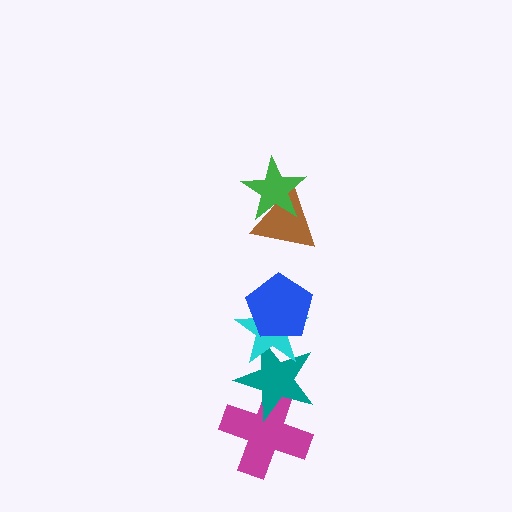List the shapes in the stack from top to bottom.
From top to bottom: the green star, the brown triangle, the blue pentagon, the cyan star, the teal star, the magenta cross.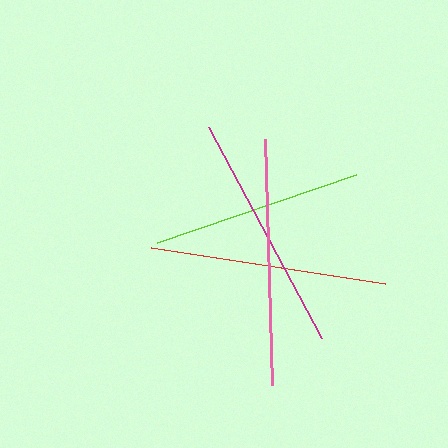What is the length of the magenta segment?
The magenta segment is approximately 240 pixels long.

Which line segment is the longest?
The pink line is the longest at approximately 246 pixels.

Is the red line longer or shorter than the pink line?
The pink line is longer than the red line.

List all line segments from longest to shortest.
From longest to shortest: pink, magenta, red, lime.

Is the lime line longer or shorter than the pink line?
The pink line is longer than the lime line.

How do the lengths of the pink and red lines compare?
The pink and red lines are approximately the same length.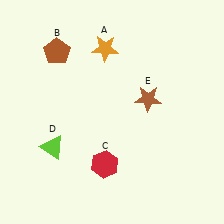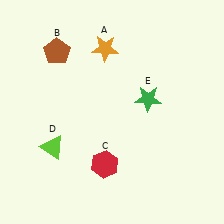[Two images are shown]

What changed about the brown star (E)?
In Image 1, E is brown. In Image 2, it changed to green.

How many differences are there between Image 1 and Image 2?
There is 1 difference between the two images.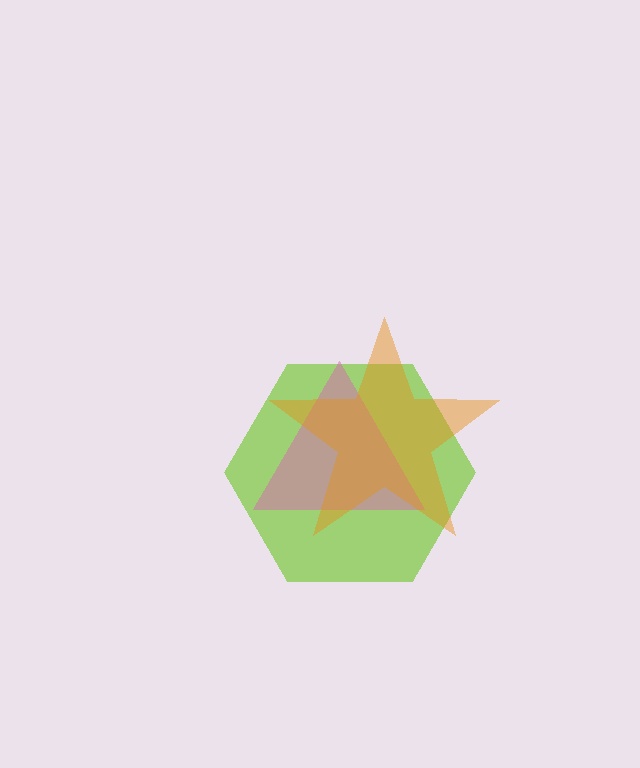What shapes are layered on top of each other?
The layered shapes are: a lime hexagon, a pink triangle, an orange star.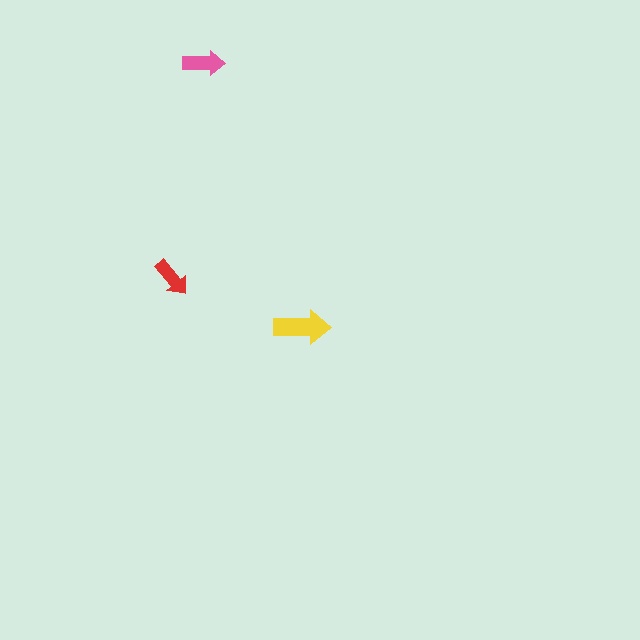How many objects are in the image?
There are 3 objects in the image.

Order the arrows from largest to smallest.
the yellow one, the pink one, the red one.